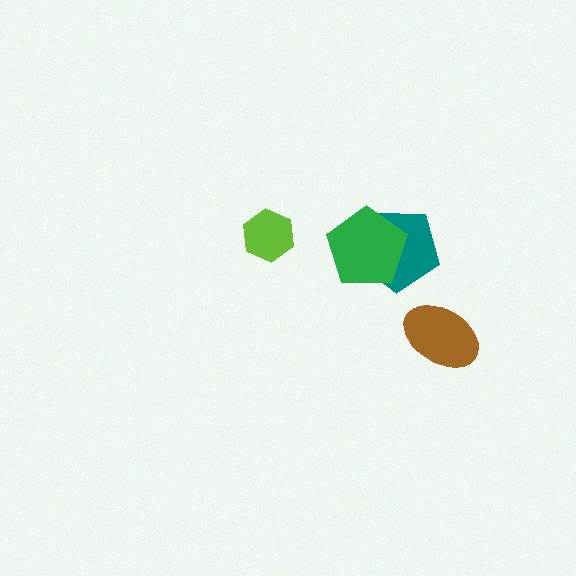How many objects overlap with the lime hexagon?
0 objects overlap with the lime hexagon.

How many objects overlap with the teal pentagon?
1 object overlaps with the teal pentagon.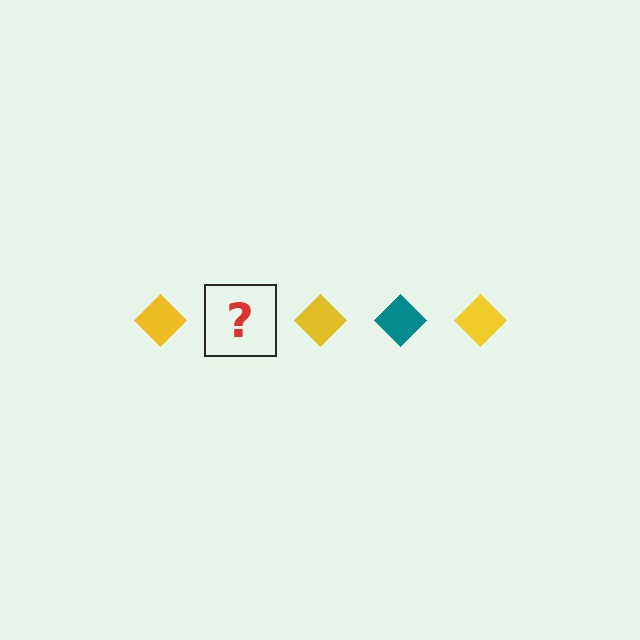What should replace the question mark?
The question mark should be replaced with a teal diamond.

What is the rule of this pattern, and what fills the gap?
The rule is that the pattern cycles through yellow, teal diamonds. The gap should be filled with a teal diamond.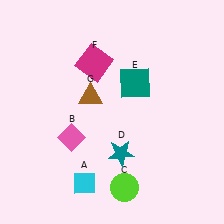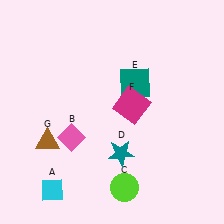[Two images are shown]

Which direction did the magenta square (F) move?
The magenta square (F) moved down.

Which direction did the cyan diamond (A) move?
The cyan diamond (A) moved left.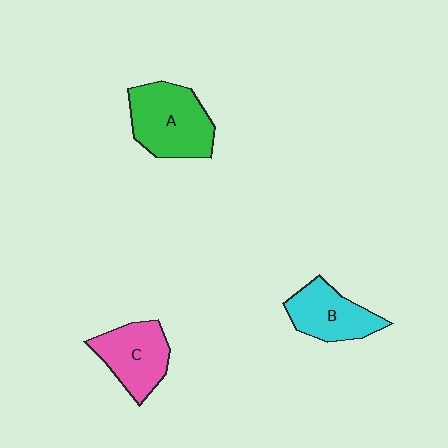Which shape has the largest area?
Shape A (green).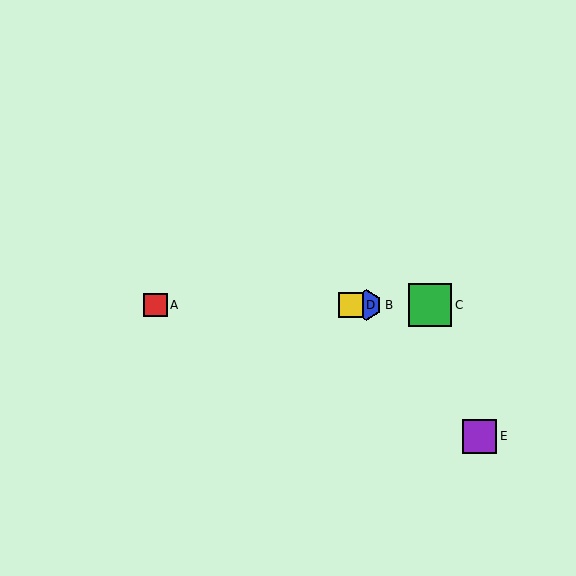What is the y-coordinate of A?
Object A is at y≈305.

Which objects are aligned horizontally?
Objects A, B, C, D are aligned horizontally.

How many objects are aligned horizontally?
4 objects (A, B, C, D) are aligned horizontally.